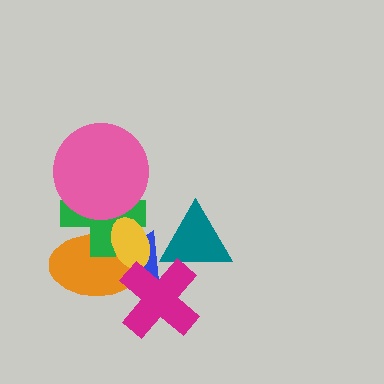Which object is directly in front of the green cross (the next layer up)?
The yellow ellipse is directly in front of the green cross.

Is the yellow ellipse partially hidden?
No, no other shape covers it.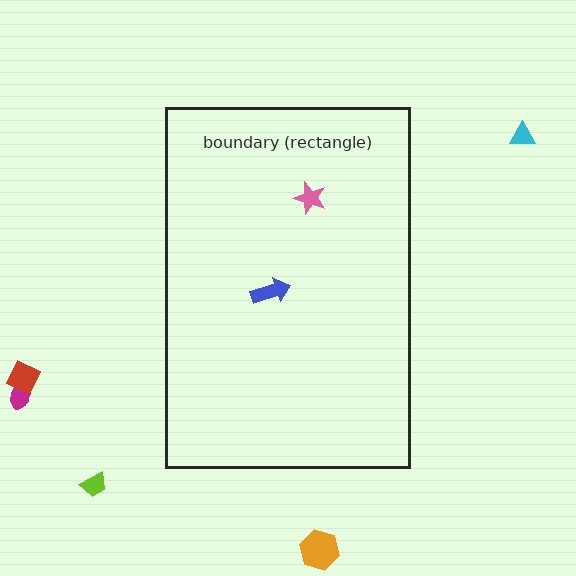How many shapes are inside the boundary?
2 inside, 5 outside.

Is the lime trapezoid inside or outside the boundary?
Outside.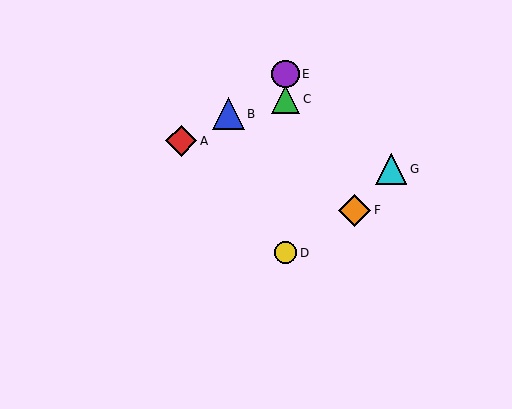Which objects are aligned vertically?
Objects C, D, E are aligned vertically.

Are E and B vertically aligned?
No, E is at x≈286 and B is at x≈228.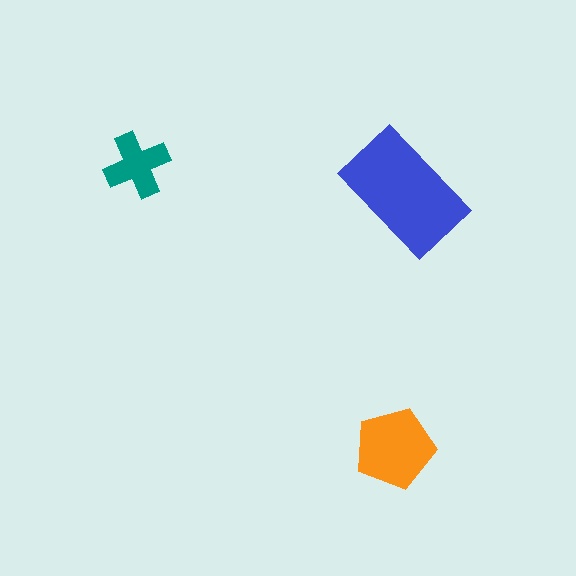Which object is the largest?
The blue rectangle.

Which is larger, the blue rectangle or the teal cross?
The blue rectangle.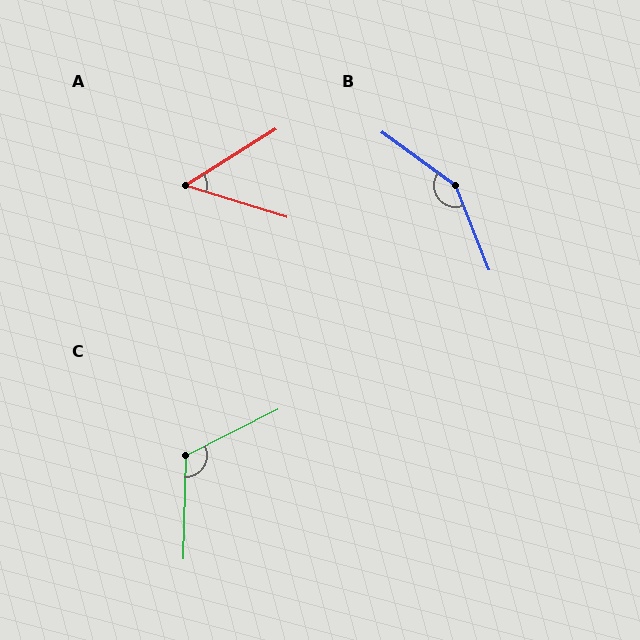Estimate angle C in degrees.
Approximately 118 degrees.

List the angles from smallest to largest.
A (49°), C (118°), B (148°).